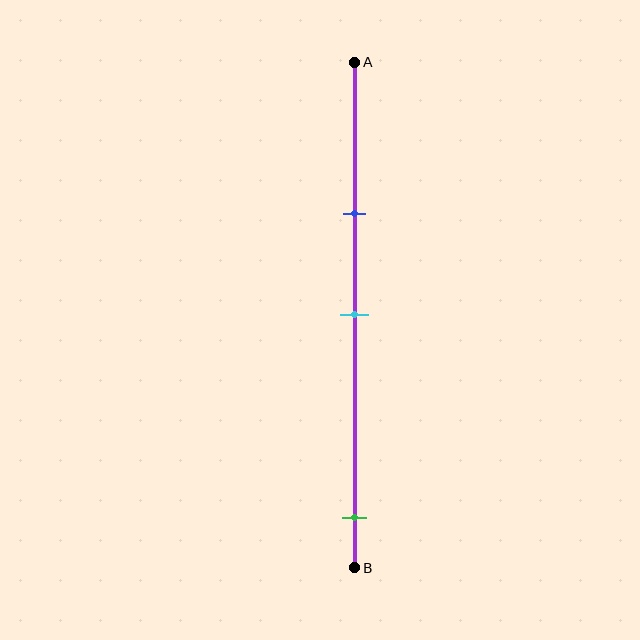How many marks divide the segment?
There are 3 marks dividing the segment.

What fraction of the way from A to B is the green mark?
The green mark is approximately 90% (0.9) of the way from A to B.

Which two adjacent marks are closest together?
The blue and cyan marks are the closest adjacent pair.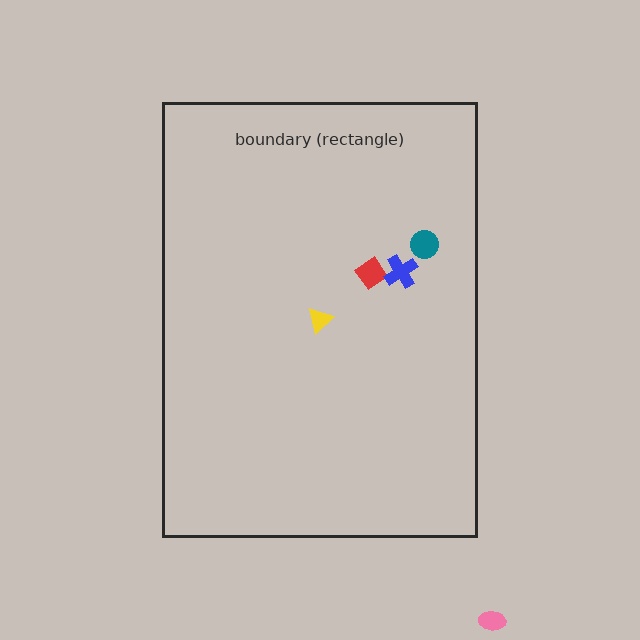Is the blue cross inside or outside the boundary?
Inside.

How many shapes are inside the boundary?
4 inside, 1 outside.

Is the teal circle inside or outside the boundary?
Inside.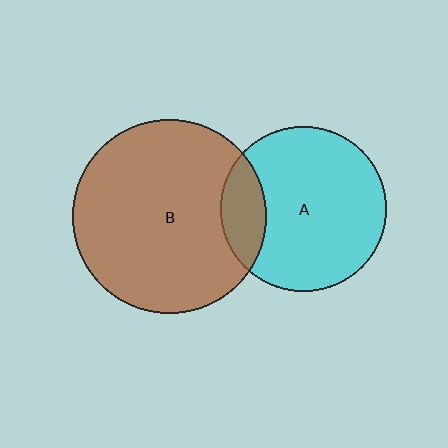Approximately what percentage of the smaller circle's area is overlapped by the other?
Approximately 15%.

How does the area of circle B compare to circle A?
Approximately 1.4 times.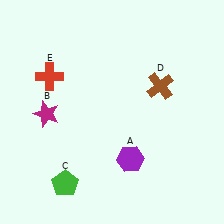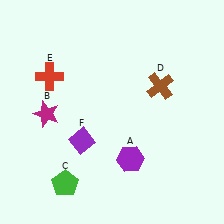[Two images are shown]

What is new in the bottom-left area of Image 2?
A purple diamond (F) was added in the bottom-left area of Image 2.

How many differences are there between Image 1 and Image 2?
There is 1 difference between the two images.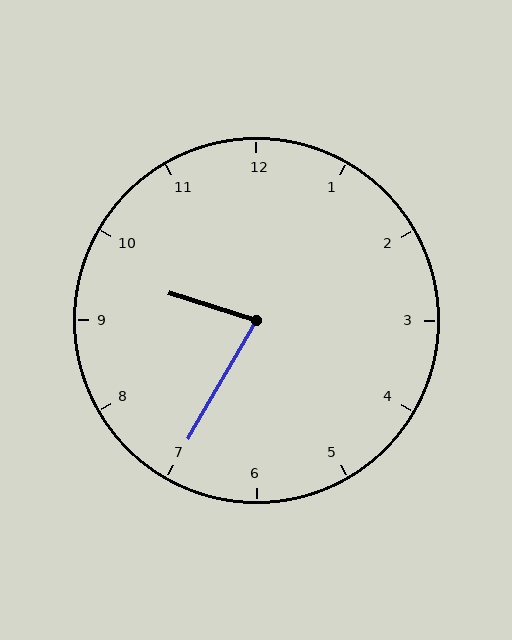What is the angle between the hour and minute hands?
Approximately 78 degrees.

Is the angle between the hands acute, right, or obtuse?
It is acute.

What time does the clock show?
9:35.